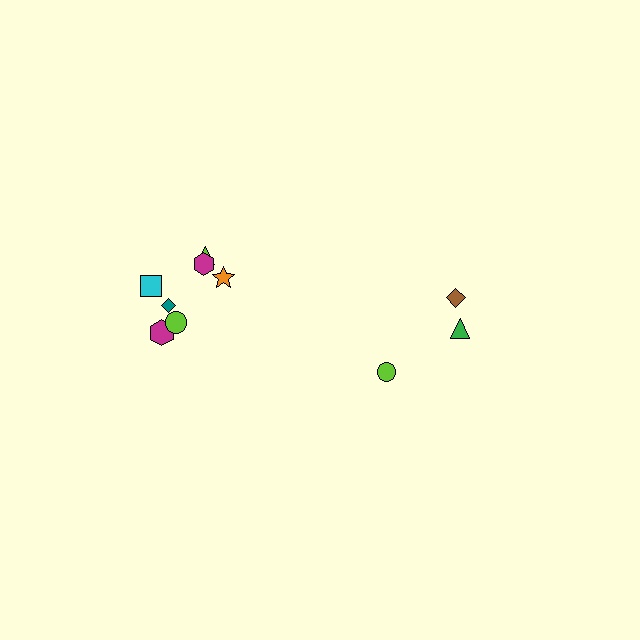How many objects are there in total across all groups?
There are 10 objects.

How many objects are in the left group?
There are 7 objects.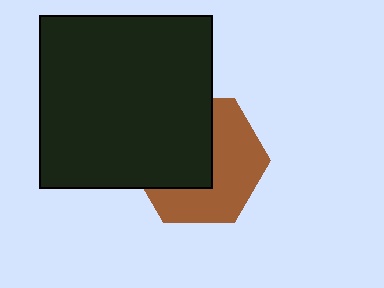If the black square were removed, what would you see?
You would see the complete brown hexagon.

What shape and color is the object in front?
The object in front is a black square.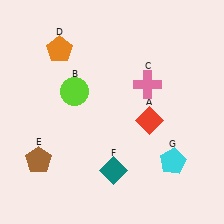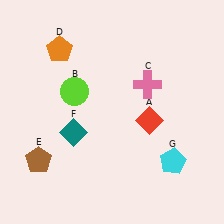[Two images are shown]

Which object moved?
The teal diamond (F) moved left.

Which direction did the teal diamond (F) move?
The teal diamond (F) moved left.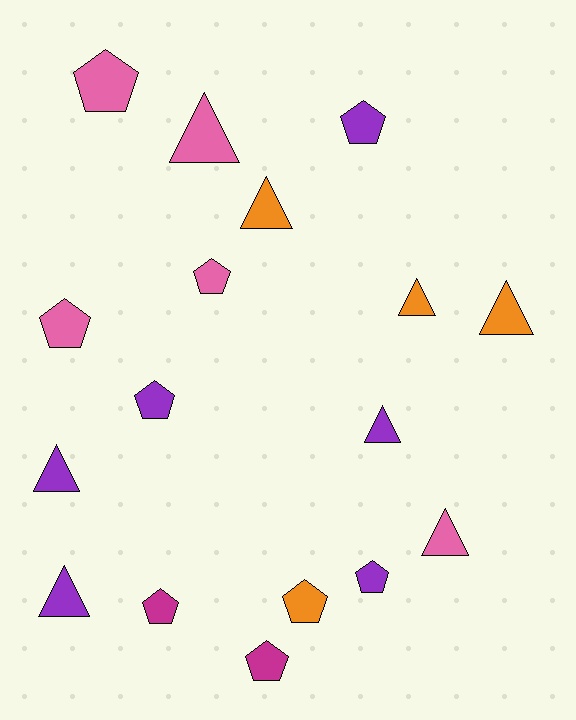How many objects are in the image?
There are 17 objects.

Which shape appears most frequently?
Pentagon, with 9 objects.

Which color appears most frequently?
Purple, with 6 objects.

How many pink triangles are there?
There are 2 pink triangles.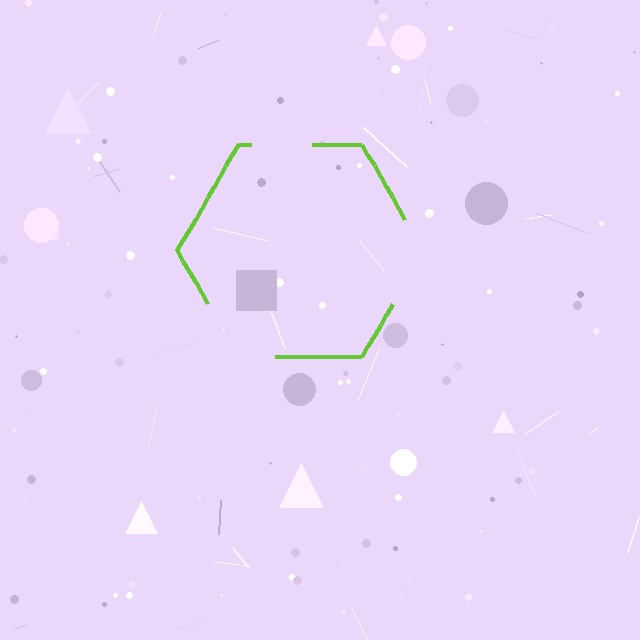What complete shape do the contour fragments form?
The contour fragments form a hexagon.